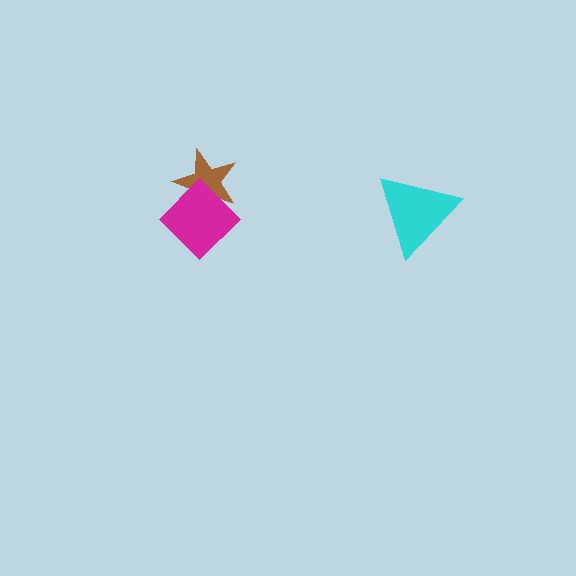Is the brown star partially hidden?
Yes, it is partially covered by another shape.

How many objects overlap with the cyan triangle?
0 objects overlap with the cyan triangle.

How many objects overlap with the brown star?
1 object overlaps with the brown star.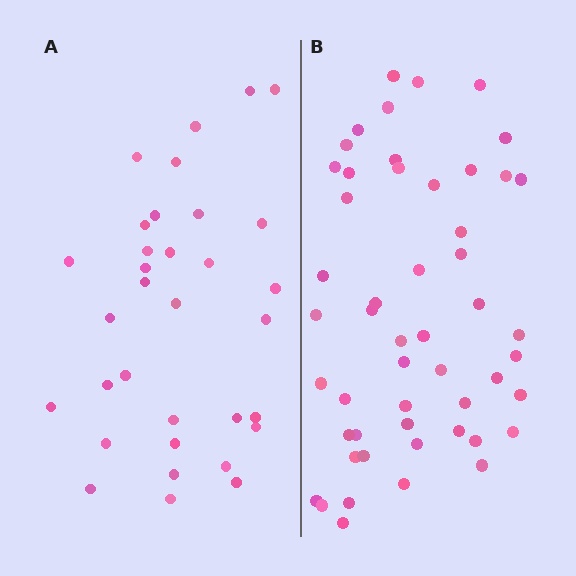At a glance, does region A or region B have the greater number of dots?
Region B (the right region) has more dots.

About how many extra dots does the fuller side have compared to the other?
Region B has approximately 20 more dots than region A.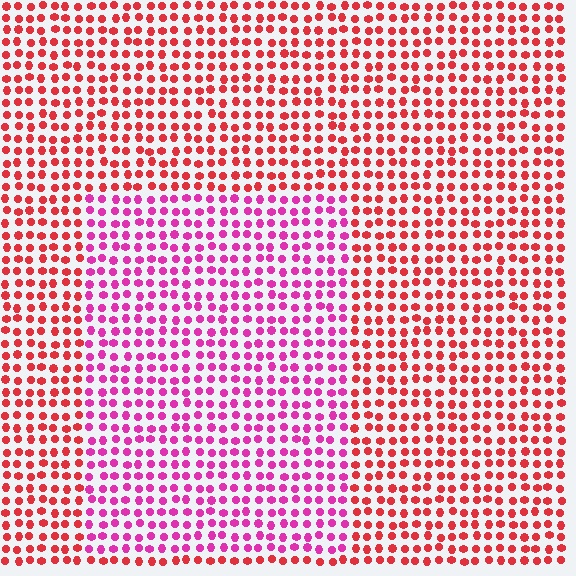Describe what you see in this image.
The image is filled with small red elements in a uniform arrangement. A rectangle-shaped region is visible where the elements are tinted to a slightly different hue, forming a subtle color boundary.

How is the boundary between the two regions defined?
The boundary is defined purely by a slight shift in hue (about 40 degrees). Spacing, size, and orientation are identical on both sides.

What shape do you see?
I see a rectangle.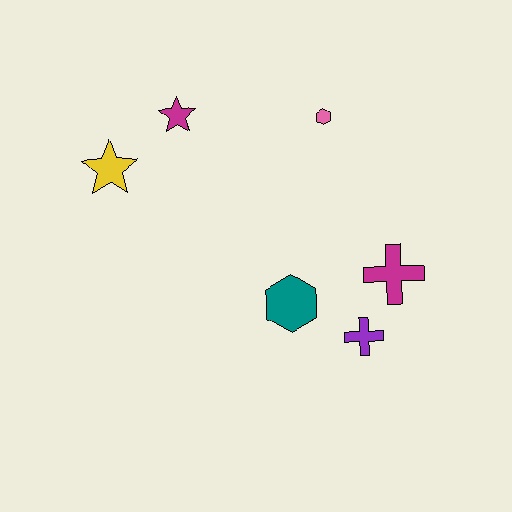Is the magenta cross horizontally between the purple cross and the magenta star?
No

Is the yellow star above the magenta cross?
Yes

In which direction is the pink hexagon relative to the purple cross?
The pink hexagon is above the purple cross.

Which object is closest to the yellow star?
The magenta star is closest to the yellow star.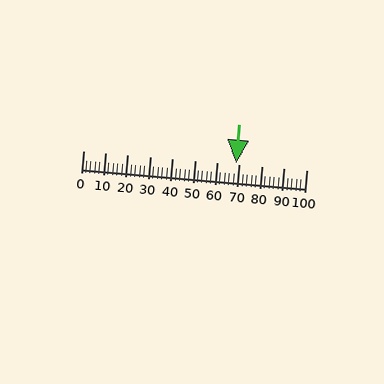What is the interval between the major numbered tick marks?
The major tick marks are spaced 10 units apart.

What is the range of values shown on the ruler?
The ruler shows values from 0 to 100.